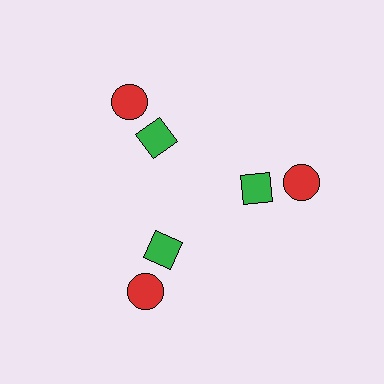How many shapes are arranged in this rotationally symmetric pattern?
There are 6 shapes, arranged in 3 groups of 2.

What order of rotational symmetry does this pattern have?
This pattern has 3-fold rotational symmetry.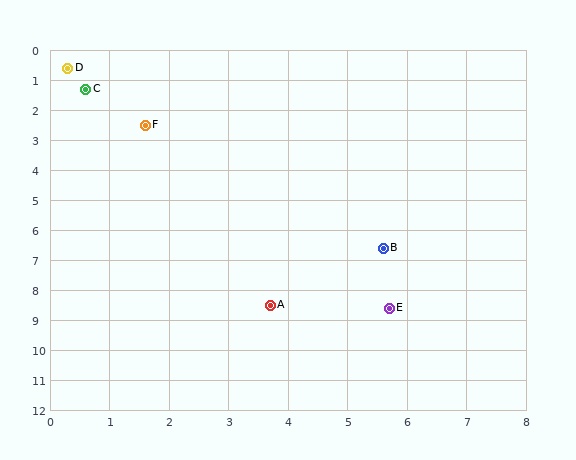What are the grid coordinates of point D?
Point D is at approximately (0.3, 0.6).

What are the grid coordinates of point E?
Point E is at approximately (5.7, 8.6).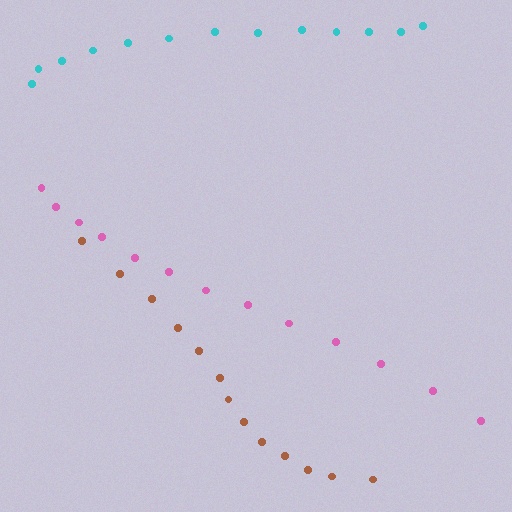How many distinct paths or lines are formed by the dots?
There are 3 distinct paths.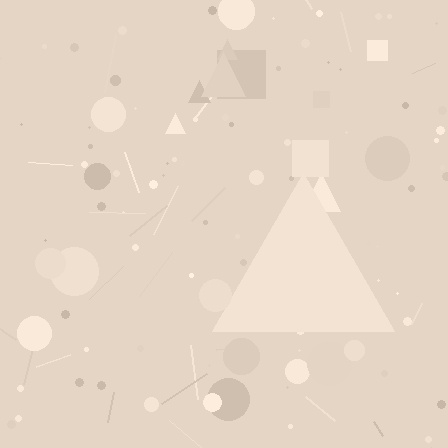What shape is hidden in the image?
A triangle is hidden in the image.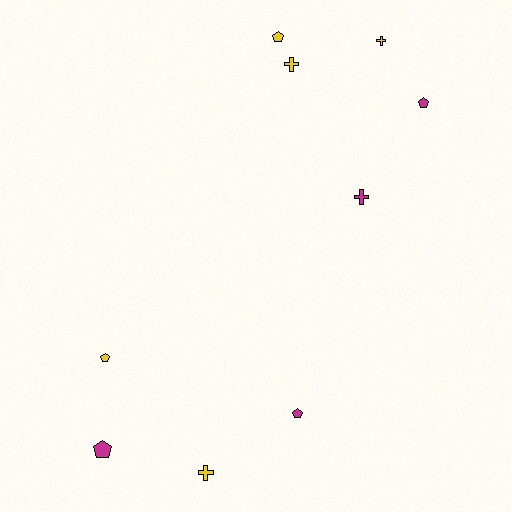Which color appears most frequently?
Yellow, with 5 objects.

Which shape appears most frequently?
Pentagon, with 5 objects.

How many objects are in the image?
There are 9 objects.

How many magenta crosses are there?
There is 1 magenta cross.